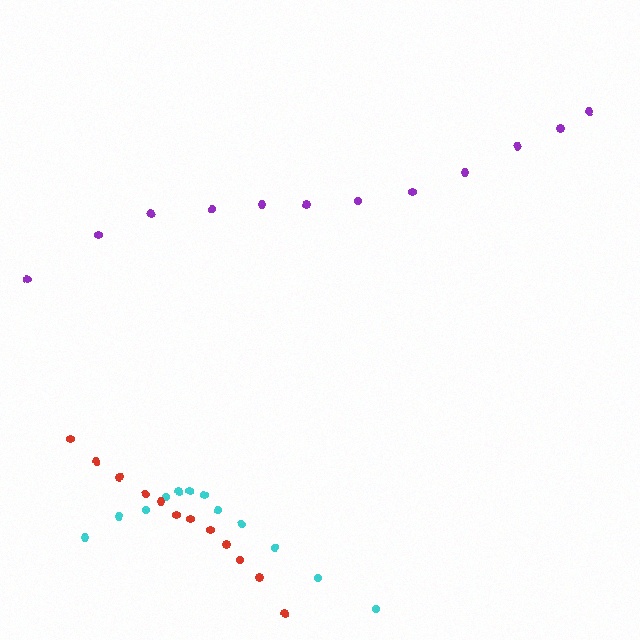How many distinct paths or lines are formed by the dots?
There are 3 distinct paths.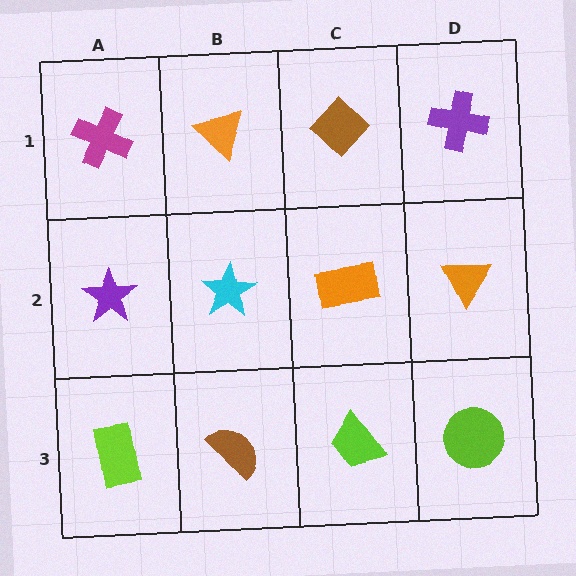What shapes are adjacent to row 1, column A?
A purple star (row 2, column A), an orange triangle (row 1, column B).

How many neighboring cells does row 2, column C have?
4.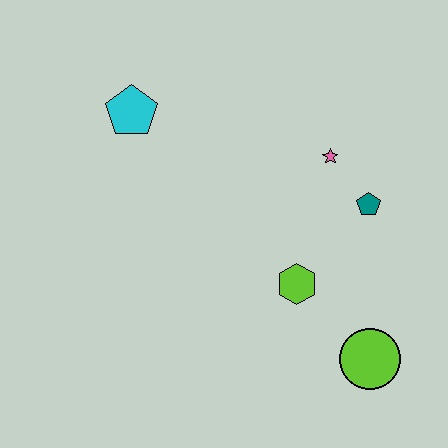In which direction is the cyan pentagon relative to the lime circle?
The cyan pentagon is above the lime circle.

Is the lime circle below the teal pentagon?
Yes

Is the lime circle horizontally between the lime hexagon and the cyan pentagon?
No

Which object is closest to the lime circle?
The lime hexagon is closest to the lime circle.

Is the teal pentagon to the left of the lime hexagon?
No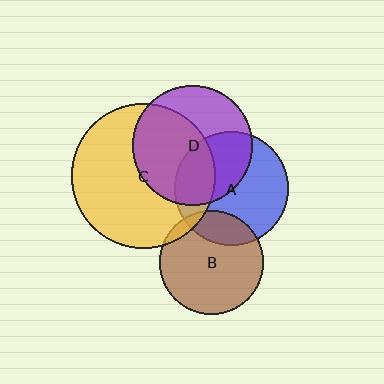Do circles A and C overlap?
Yes.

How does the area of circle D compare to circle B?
Approximately 1.4 times.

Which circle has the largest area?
Circle C (yellow).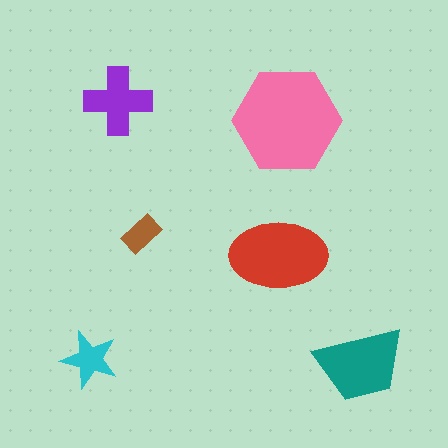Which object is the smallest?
The brown rectangle.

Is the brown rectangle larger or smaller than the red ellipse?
Smaller.